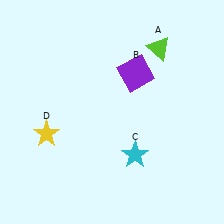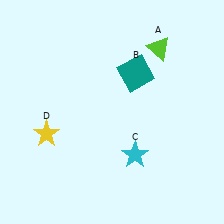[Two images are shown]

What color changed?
The square (B) changed from purple in Image 1 to teal in Image 2.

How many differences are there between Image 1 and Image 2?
There is 1 difference between the two images.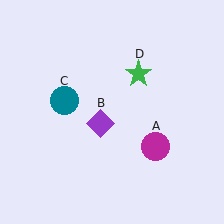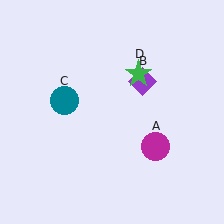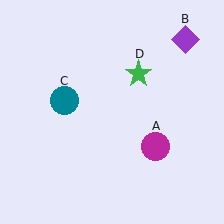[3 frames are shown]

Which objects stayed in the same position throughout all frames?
Magenta circle (object A) and teal circle (object C) and green star (object D) remained stationary.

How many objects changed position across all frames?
1 object changed position: purple diamond (object B).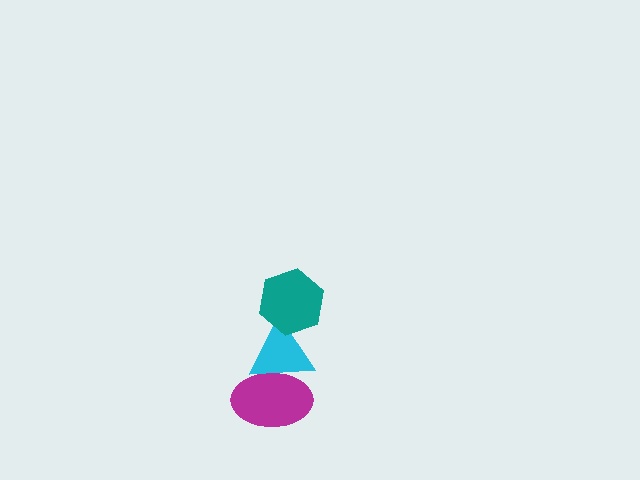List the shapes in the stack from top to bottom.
From top to bottom: the teal hexagon, the cyan triangle, the magenta ellipse.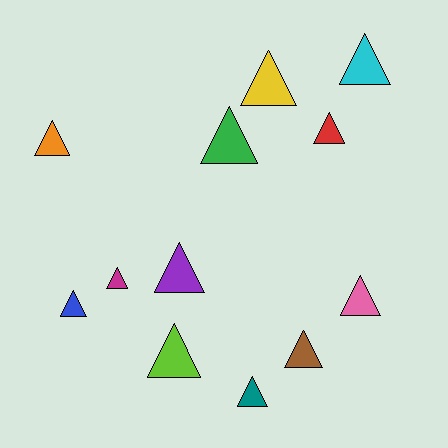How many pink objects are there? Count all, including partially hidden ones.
There is 1 pink object.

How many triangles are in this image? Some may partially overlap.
There are 12 triangles.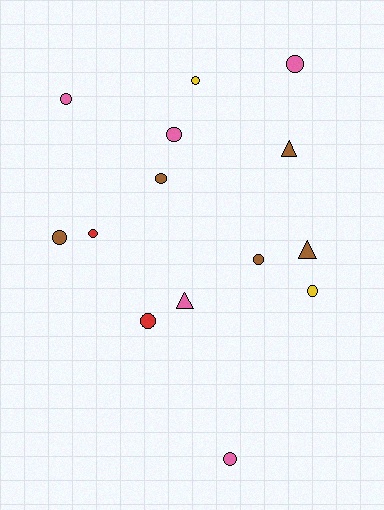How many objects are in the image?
There are 14 objects.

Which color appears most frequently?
Brown, with 5 objects.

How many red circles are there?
There are 2 red circles.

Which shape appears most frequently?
Circle, with 11 objects.